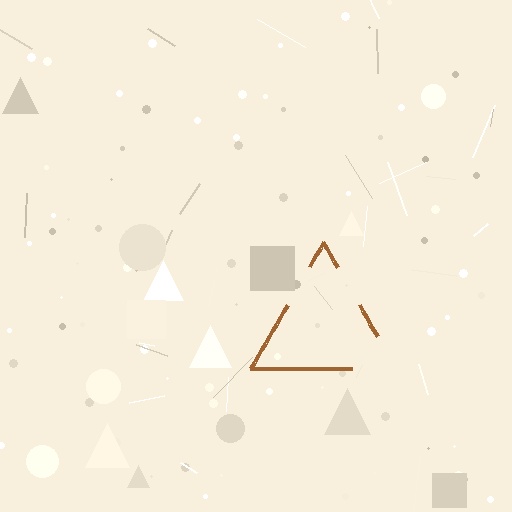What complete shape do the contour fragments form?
The contour fragments form a triangle.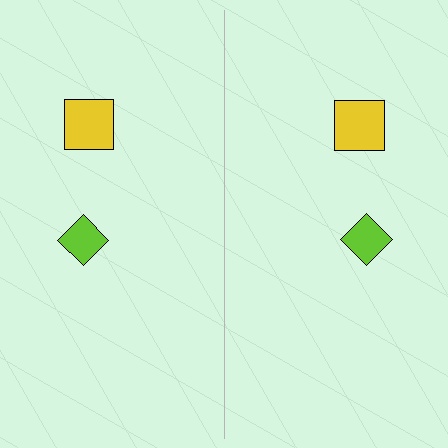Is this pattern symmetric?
Yes, this pattern has bilateral (reflection) symmetry.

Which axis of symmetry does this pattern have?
The pattern has a vertical axis of symmetry running through the center of the image.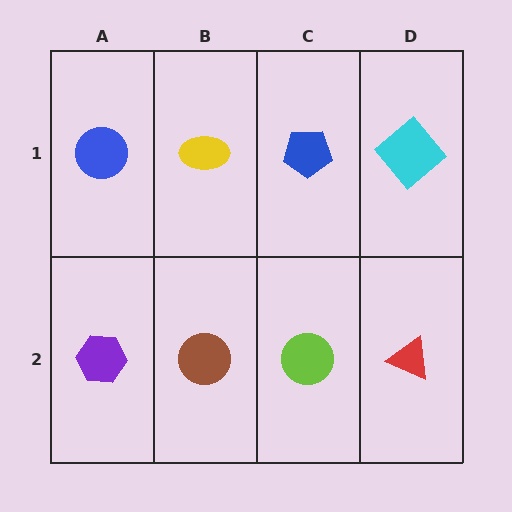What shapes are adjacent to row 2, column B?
A yellow ellipse (row 1, column B), a purple hexagon (row 2, column A), a lime circle (row 2, column C).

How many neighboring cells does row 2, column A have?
2.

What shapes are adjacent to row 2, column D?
A cyan diamond (row 1, column D), a lime circle (row 2, column C).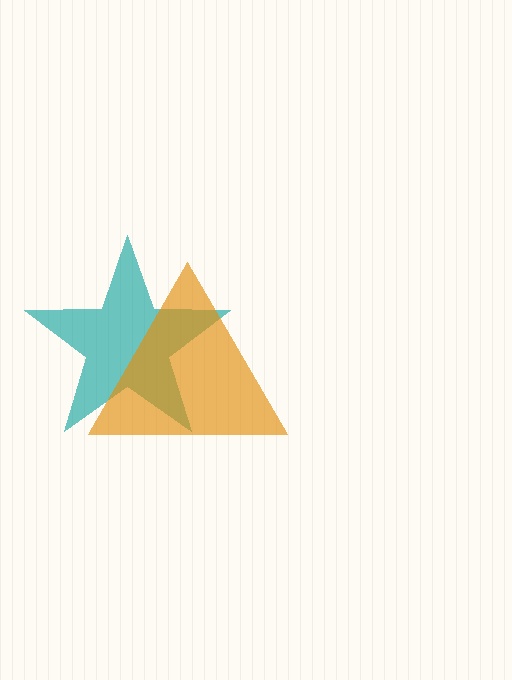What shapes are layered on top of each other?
The layered shapes are: a teal star, an orange triangle.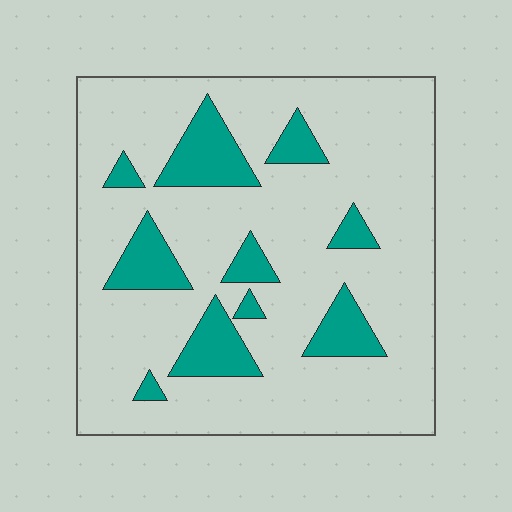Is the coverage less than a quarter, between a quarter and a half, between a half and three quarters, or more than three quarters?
Less than a quarter.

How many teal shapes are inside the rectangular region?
10.